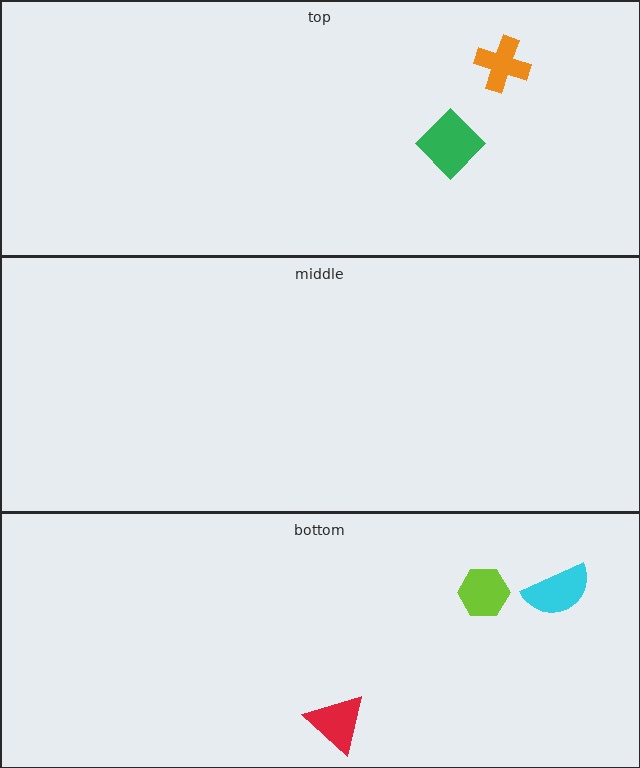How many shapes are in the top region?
2.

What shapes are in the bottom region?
The lime hexagon, the red triangle, the cyan semicircle.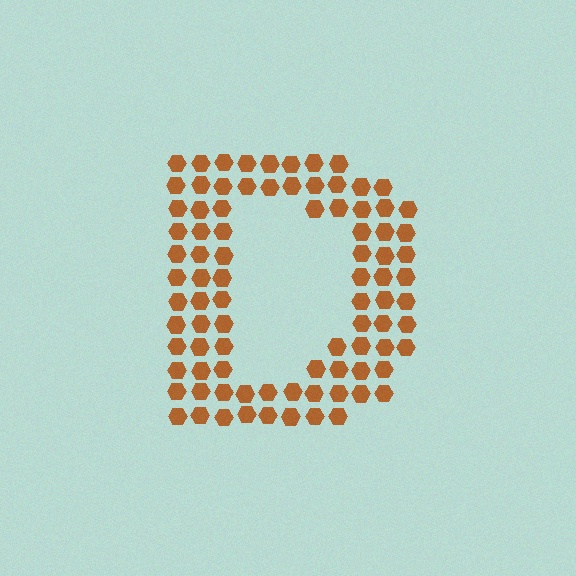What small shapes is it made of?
It is made of small hexagons.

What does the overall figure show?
The overall figure shows the letter D.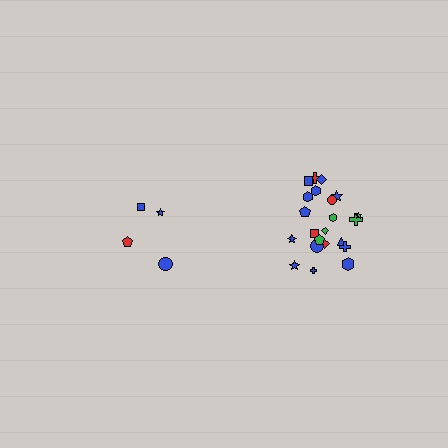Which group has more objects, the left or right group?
The right group.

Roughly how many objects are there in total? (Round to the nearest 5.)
Roughly 25 objects in total.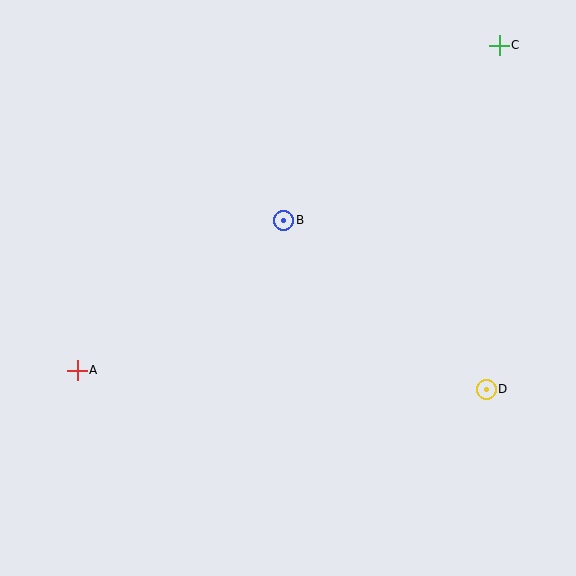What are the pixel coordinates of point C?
Point C is at (499, 45).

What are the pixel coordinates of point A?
Point A is at (77, 370).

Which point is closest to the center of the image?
Point B at (284, 220) is closest to the center.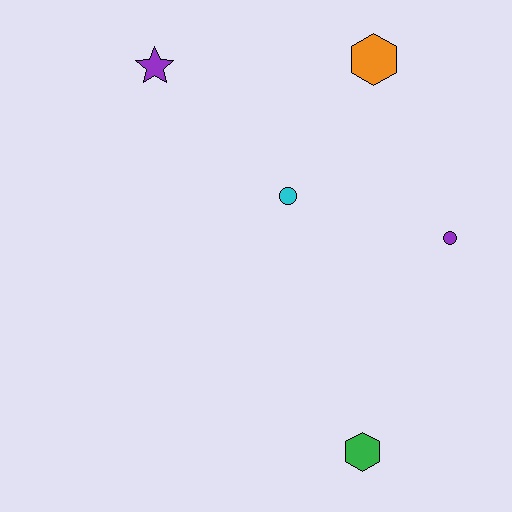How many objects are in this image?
There are 5 objects.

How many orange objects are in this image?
There is 1 orange object.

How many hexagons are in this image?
There are 2 hexagons.